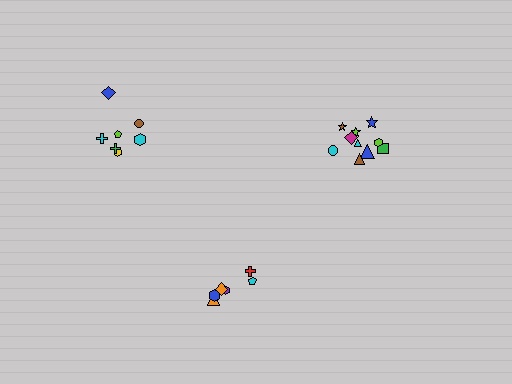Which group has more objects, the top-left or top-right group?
The top-right group.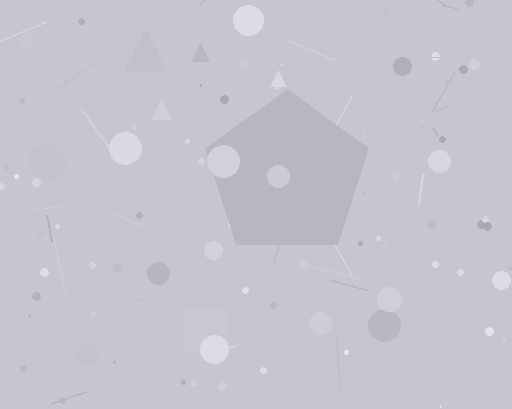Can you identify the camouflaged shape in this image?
The camouflaged shape is a pentagon.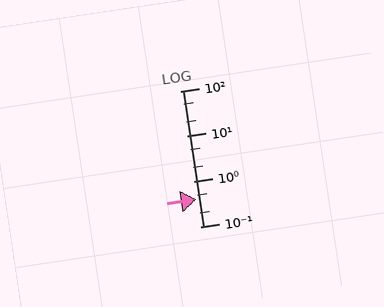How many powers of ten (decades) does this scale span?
The scale spans 3 decades, from 0.1 to 100.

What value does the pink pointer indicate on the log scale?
The pointer indicates approximately 0.41.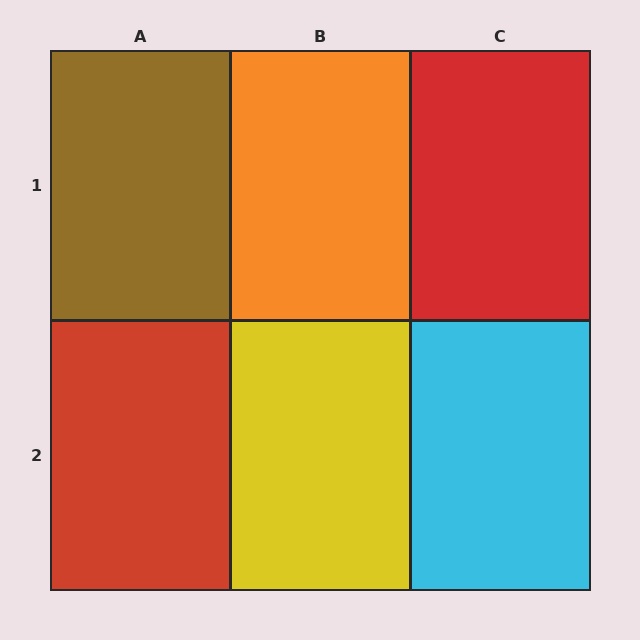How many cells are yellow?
1 cell is yellow.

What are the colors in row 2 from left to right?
Red, yellow, cyan.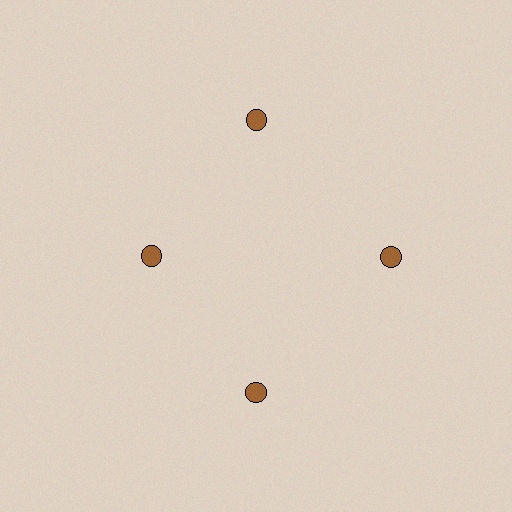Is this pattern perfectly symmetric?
No. The 4 brown circles are arranged in a ring, but one element near the 9 o'clock position is pulled inward toward the center, breaking the 4-fold rotational symmetry.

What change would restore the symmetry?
The symmetry would be restored by moving it outward, back onto the ring so that all 4 circles sit at equal angles and equal distance from the center.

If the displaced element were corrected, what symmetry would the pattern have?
It would have 4-fold rotational symmetry — the pattern would map onto itself every 90 degrees.